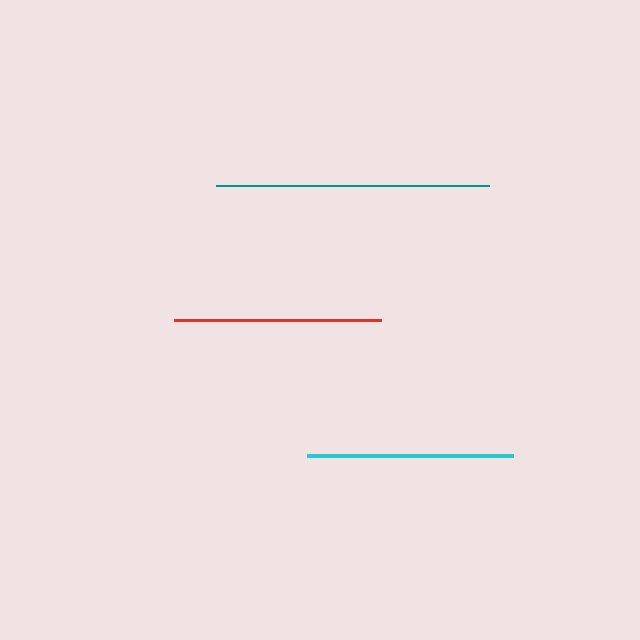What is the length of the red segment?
The red segment is approximately 207 pixels long.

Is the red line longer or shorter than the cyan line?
The red line is longer than the cyan line.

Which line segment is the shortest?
The cyan line is the shortest at approximately 206 pixels.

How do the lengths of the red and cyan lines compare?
The red and cyan lines are approximately the same length.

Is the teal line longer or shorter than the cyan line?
The teal line is longer than the cyan line.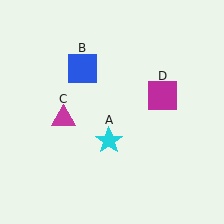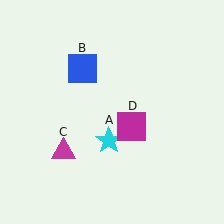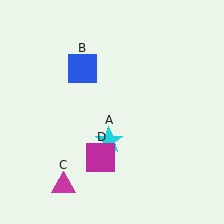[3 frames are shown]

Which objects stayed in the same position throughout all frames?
Cyan star (object A) and blue square (object B) remained stationary.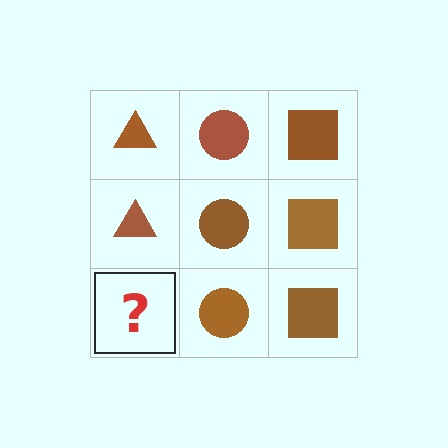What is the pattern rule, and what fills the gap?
The rule is that each column has a consistent shape. The gap should be filled with a brown triangle.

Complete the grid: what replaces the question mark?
The question mark should be replaced with a brown triangle.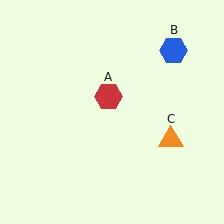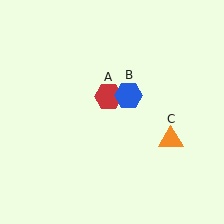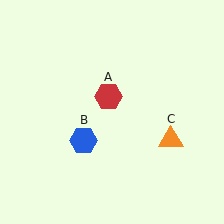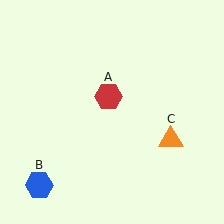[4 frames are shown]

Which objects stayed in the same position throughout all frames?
Red hexagon (object A) and orange triangle (object C) remained stationary.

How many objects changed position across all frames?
1 object changed position: blue hexagon (object B).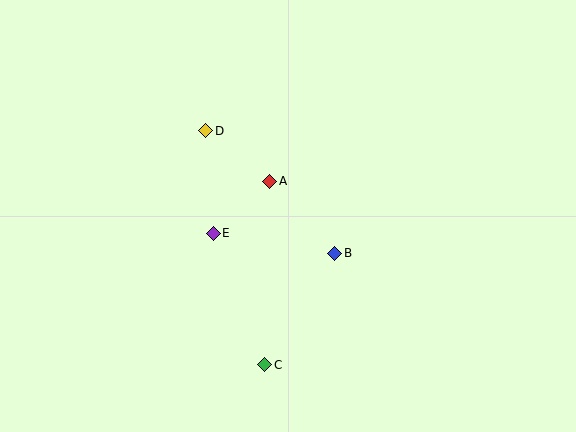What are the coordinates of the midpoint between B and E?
The midpoint between B and E is at (274, 243).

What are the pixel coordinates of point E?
Point E is at (213, 233).